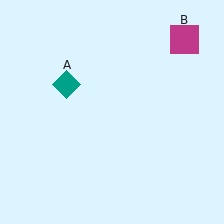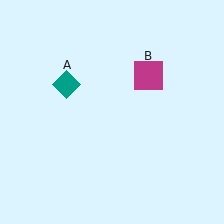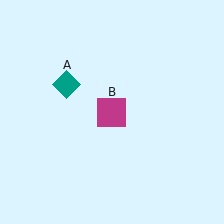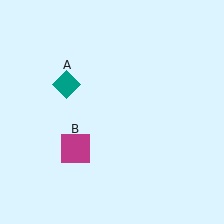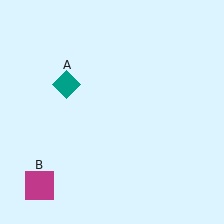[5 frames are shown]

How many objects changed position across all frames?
1 object changed position: magenta square (object B).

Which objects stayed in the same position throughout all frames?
Teal diamond (object A) remained stationary.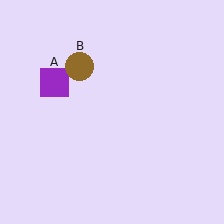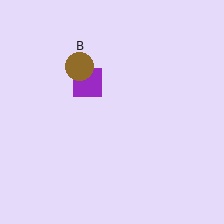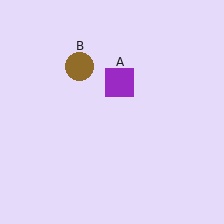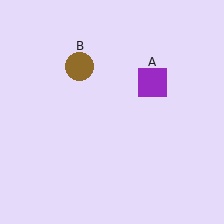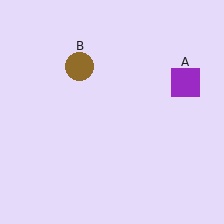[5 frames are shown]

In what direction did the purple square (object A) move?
The purple square (object A) moved right.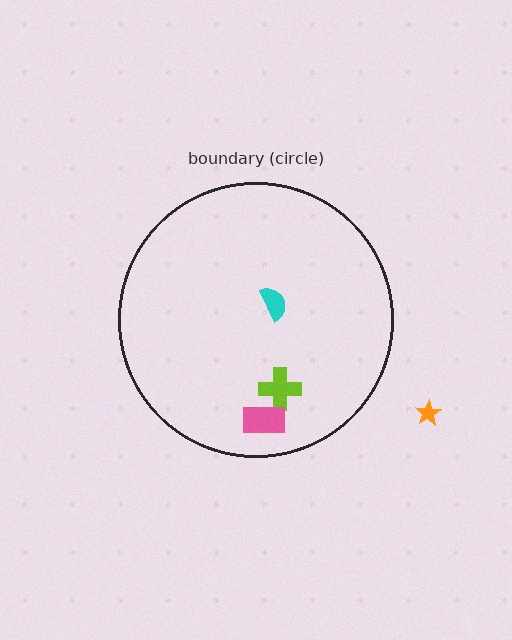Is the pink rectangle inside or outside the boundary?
Inside.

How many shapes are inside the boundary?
3 inside, 1 outside.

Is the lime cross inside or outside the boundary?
Inside.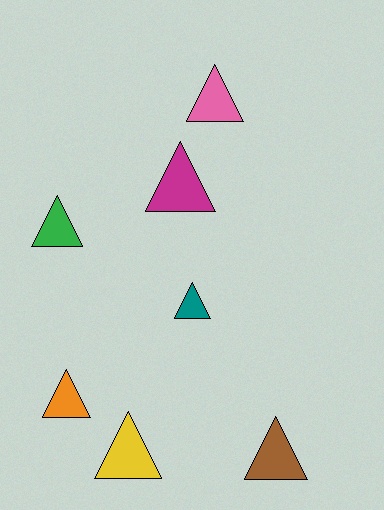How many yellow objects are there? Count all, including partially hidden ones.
There is 1 yellow object.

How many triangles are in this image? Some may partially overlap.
There are 7 triangles.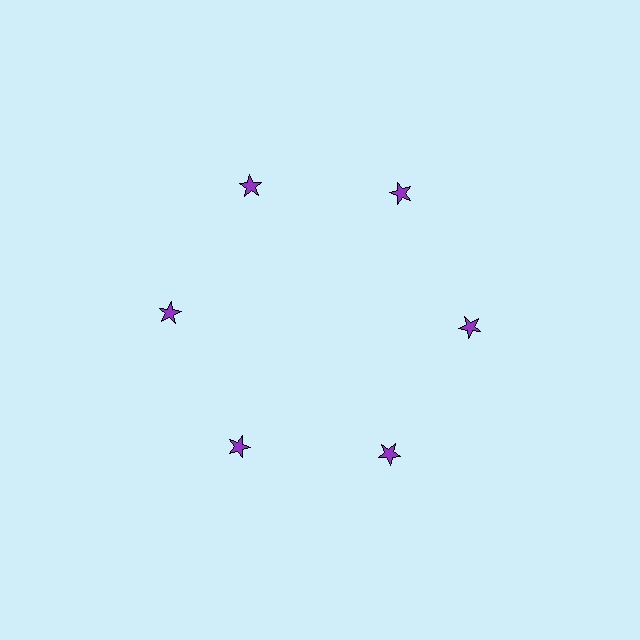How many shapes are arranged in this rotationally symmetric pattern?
There are 6 shapes, arranged in 6 groups of 1.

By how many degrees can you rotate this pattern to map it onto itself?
The pattern maps onto itself every 60 degrees of rotation.